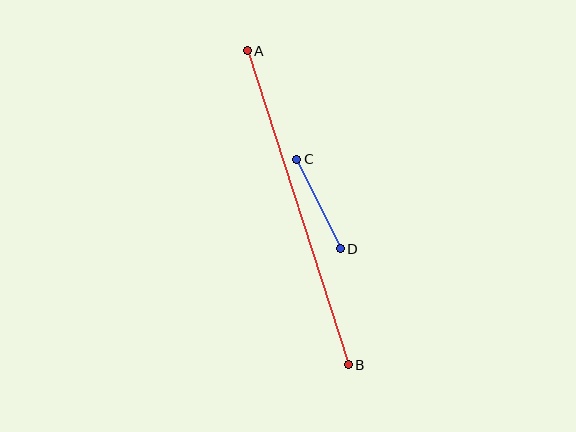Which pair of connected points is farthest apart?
Points A and B are farthest apart.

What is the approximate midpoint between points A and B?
The midpoint is at approximately (298, 208) pixels.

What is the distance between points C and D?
The distance is approximately 99 pixels.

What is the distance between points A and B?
The distance is approximately 330 pixels.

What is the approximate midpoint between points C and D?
The midpoint is at approximately (319, 204) pixels.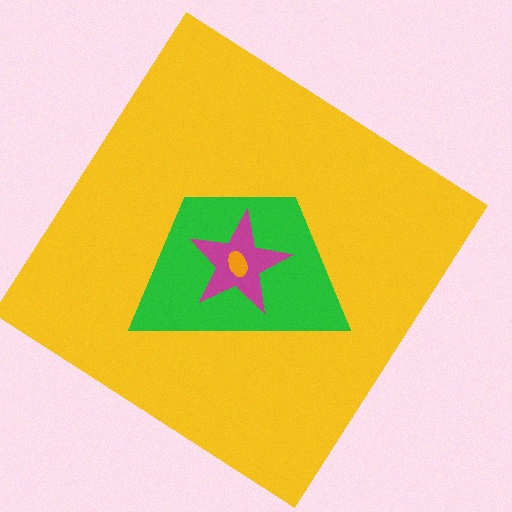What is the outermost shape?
The yellow diamond.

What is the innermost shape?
The orange ellipse.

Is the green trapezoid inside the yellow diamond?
Yes.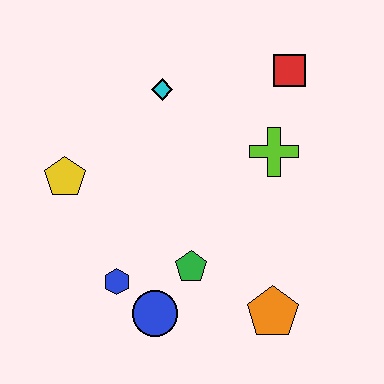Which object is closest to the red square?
The lime cross is closest to the red square.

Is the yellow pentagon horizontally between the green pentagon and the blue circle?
No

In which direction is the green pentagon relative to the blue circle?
The green pentagon is above the blue circle.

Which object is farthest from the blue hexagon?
The red square is farthest from the blue hexagon.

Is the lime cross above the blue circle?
Yes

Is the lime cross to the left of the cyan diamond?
No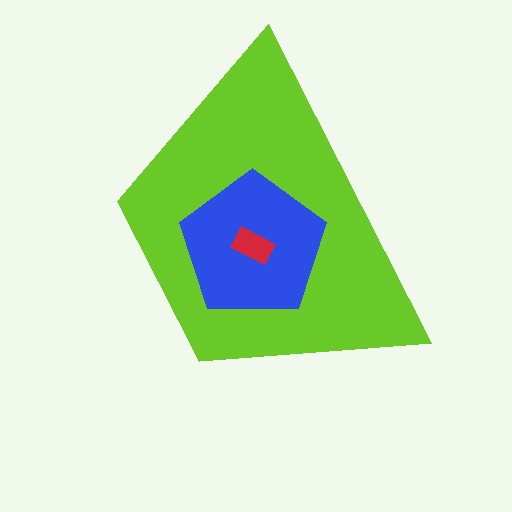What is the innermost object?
The red rectangle.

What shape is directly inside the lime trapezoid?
The blue pentagon.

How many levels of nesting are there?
3.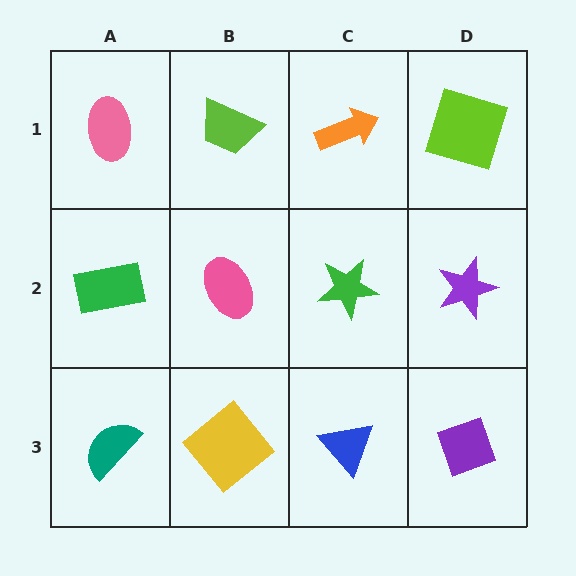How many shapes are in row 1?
4 shapes.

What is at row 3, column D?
A purple diamond.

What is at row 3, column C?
A blue triangle.